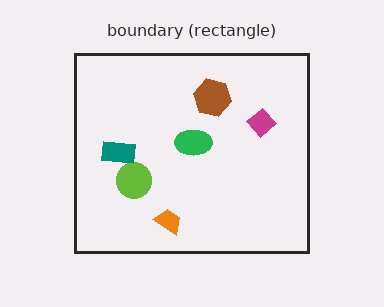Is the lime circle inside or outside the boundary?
Inside.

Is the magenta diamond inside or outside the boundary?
Inside.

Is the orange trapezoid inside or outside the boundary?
Inside.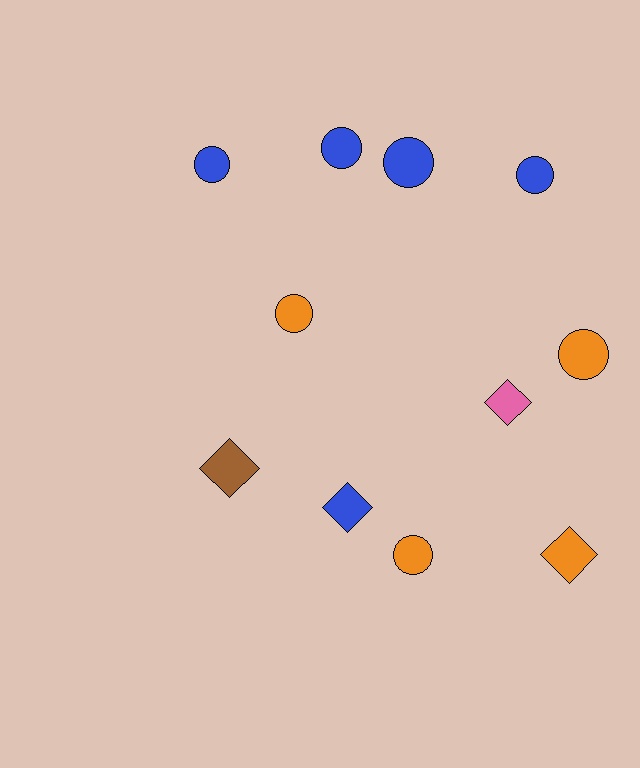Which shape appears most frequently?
Circle, with 7 objects.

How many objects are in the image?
There are 11 objects.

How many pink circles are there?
There are no pink circles.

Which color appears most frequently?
Blue, with 5 objects.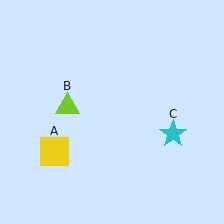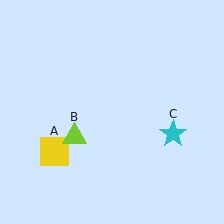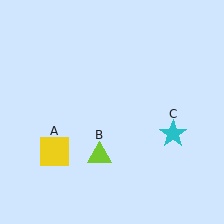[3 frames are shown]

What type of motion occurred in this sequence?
The lime triangle (object B) rotated counterclockwise around the center of the scene.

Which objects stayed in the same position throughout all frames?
Yellow square (object A) and cyan star (object C) remained stationary.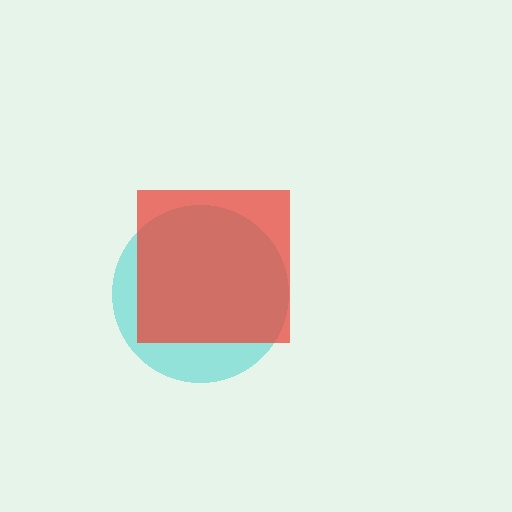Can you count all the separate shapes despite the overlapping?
Yes, there are 2 separate shapes.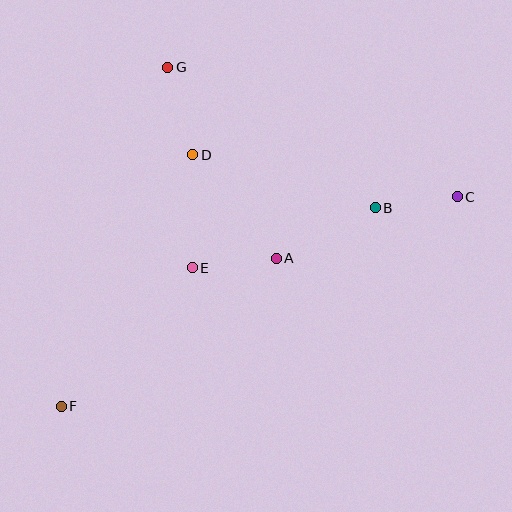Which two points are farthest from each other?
Points C and F are farthest from each other.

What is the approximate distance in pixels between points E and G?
The distance between E and G is approximately 202 pixels.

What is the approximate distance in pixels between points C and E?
The distance between C and E is approximately 274 pixels.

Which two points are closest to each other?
Points B and C are closest to each other.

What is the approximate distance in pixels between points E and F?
The distance between E and F is approximately 191 pixels.